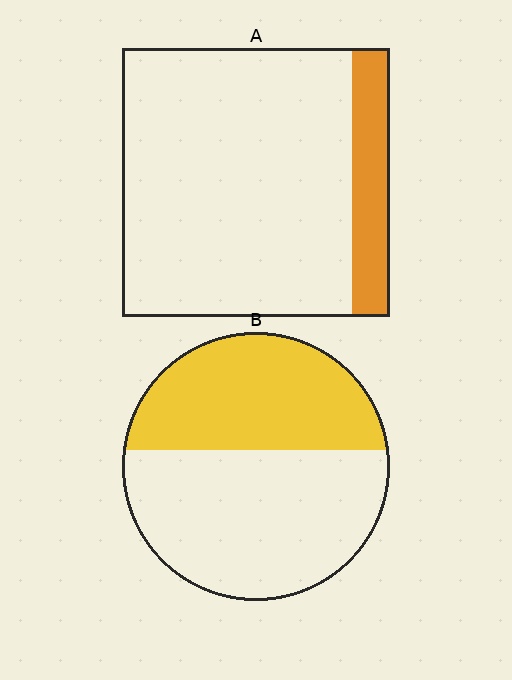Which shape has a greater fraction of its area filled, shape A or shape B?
Shape B.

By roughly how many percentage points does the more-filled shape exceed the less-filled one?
By roughly 30 percentage points (B over A).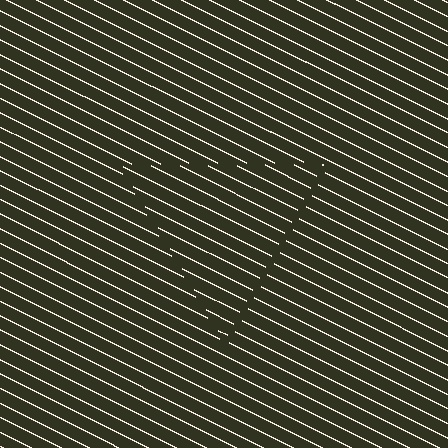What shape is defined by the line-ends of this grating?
An illusory triangle. The interior of the shape contains the same grating, shifted by half a period — the contour is defined by the phase discontinuity where line-ends from the inner and outer gratings abut.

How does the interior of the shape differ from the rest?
The interior of the shape contains the same grating, shifted by half a period — the contour is defined by the phase discontinuity where line-ends from the inner and outer gratings abut.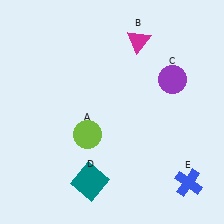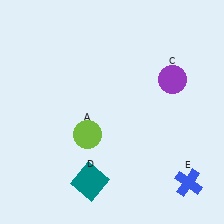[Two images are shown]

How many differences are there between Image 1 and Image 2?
There is 1 difference between the two images.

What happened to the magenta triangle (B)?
The magenta triangle (B) was removed in Image 2. It was in the top-right area of Image 1.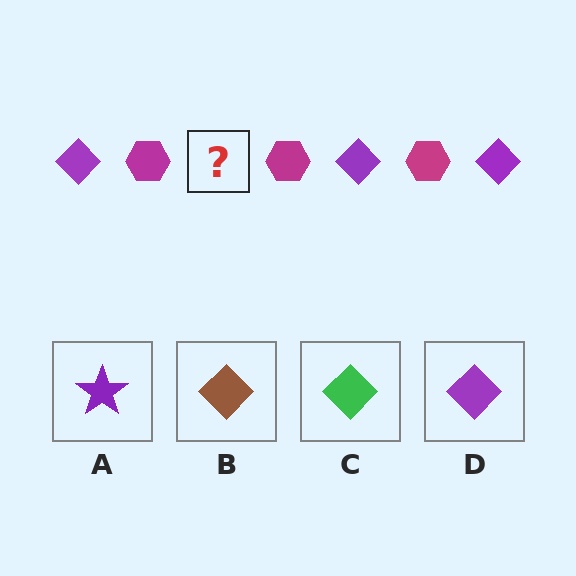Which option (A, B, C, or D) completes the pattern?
D.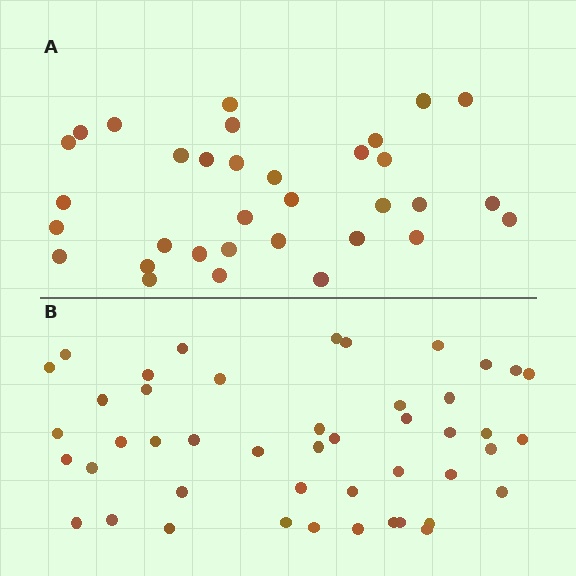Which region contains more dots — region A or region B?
Region B (the bottom region) has more dots.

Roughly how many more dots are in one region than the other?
Region B has approximately 15 more dots than region A.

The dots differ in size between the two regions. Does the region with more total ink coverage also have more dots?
No. Region A has more total ink coverage because its dots are larger, but region B actually contains more individual dots. Total area can be misleading — the number of items is what matters here.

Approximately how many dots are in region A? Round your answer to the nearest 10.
About 30 dots. (The exact count is 33, which rounds to 30.)